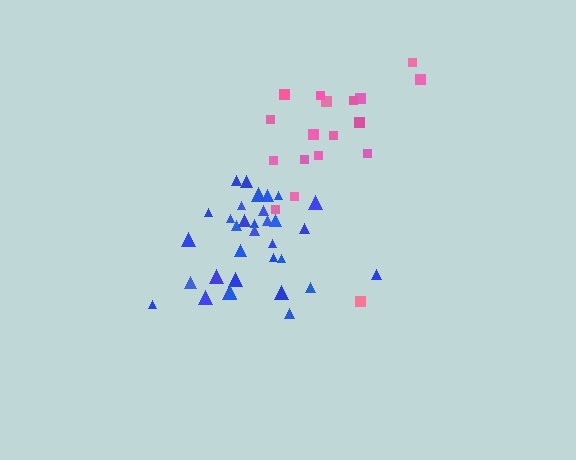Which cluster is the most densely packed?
Blue.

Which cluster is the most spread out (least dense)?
Pink.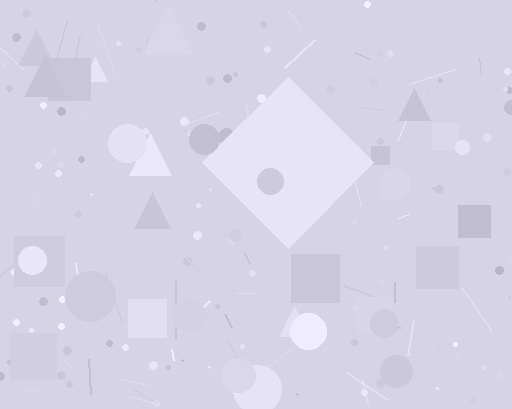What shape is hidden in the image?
A diamond is hidden in the image.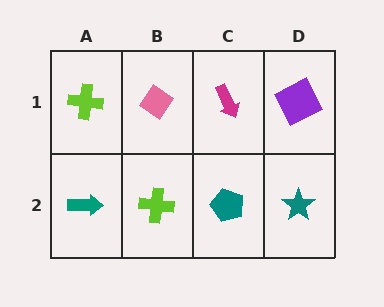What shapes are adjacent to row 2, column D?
A purple square (row 1, column D), a teal pentagon (row 2, column C).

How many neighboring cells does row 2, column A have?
2.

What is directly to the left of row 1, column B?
A lime cross.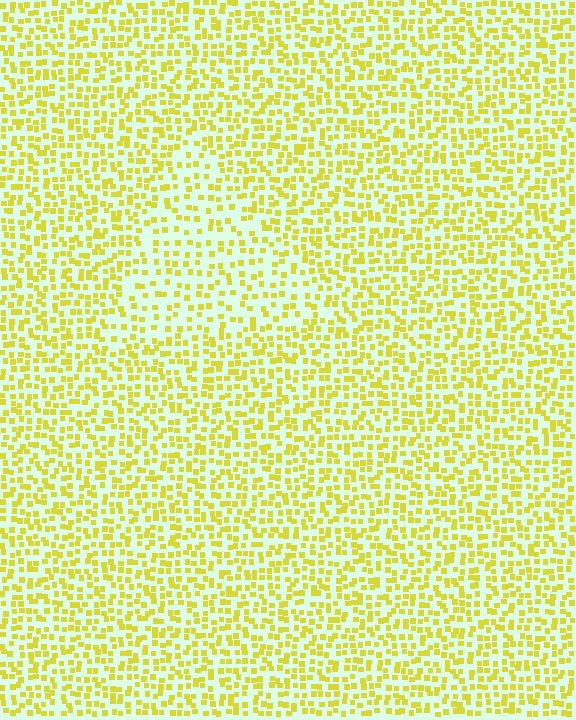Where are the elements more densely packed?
The elements are more densely packed outside the triangle boundary.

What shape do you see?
I see a triangle.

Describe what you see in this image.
The image contains small yellow elements arranged at two different densities. A triangle-shaped region is visible where the elements are less densely packed than the surrounding area.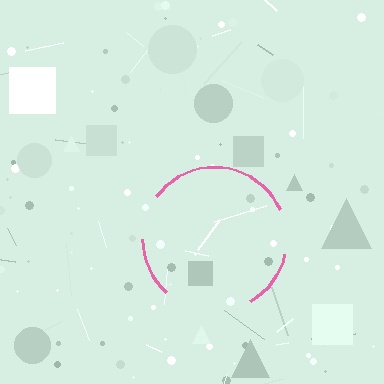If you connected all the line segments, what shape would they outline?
They would outline a circle.